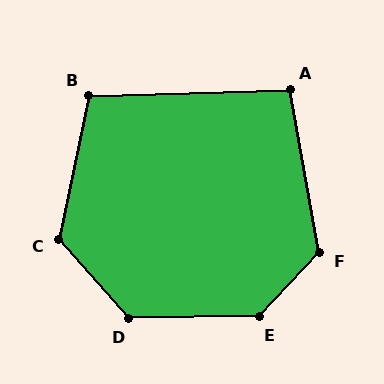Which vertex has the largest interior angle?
E, at approximately 134 degrees.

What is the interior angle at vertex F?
Approximately 126 degrees (obtuse).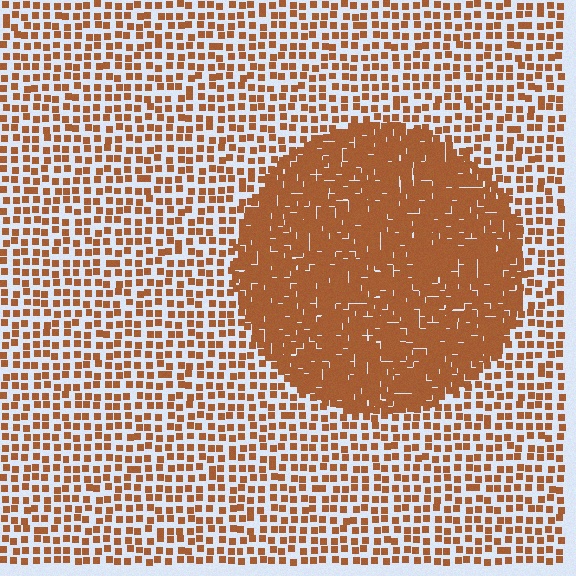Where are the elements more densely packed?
The elements are more densely packed inside the circle boundary.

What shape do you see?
I see a circle.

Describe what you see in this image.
The image contains small brown elements arranged at two different densities. A circle-shaped region is visible where the elements are more densely packed than the surrounding area.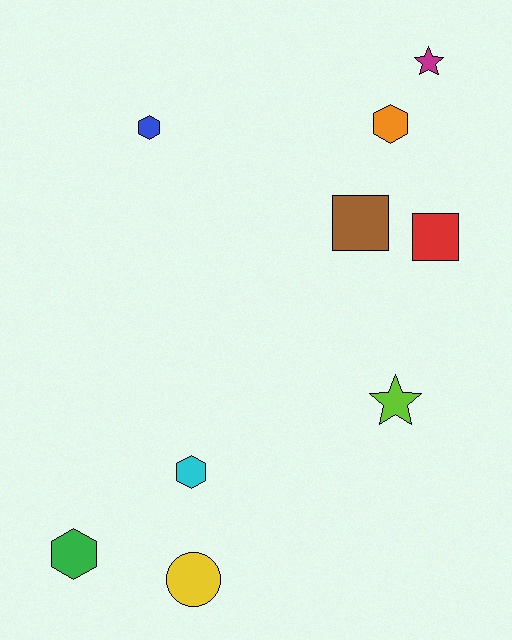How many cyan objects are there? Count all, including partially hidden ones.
There is 1 cyan object.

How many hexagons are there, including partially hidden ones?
There are 4 hexagons.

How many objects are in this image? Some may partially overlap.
There are 9 objects.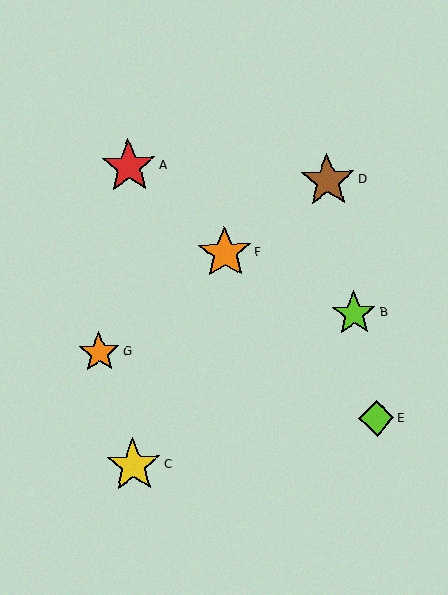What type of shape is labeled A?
Shape A is a red star.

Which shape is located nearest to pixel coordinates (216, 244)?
The orange star (labeled F) at (225, 253) is nearest to that location.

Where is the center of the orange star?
The center of the orange star is at (99, 353).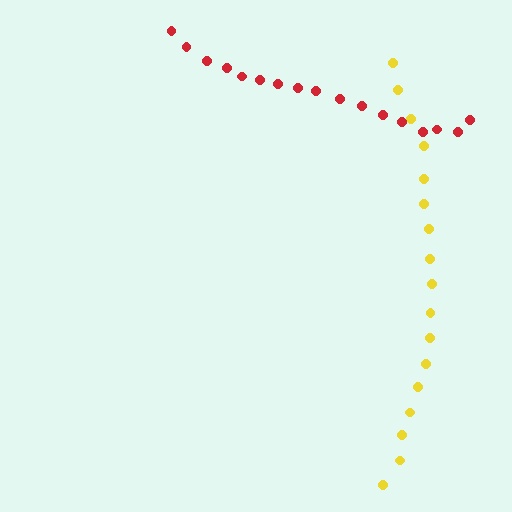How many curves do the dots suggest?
There are 2 distinct paths.